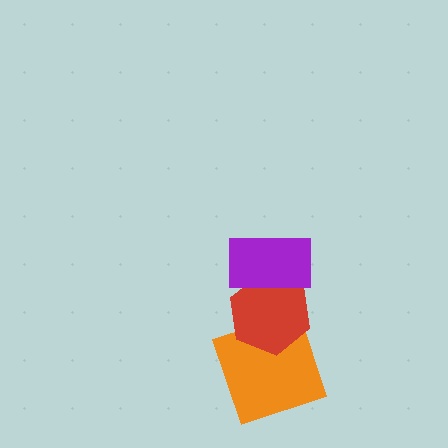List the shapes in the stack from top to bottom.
From top to bottom: the purple rectangle, the red hexagon, the orange square.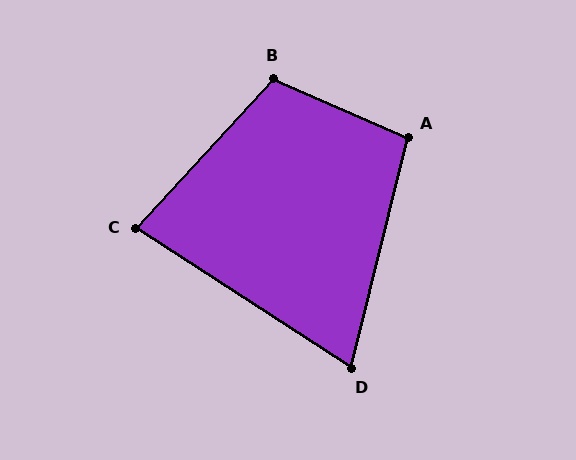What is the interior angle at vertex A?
Approximately 100 degrees (obtuse).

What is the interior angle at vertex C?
Approximately 80 degrees (acute).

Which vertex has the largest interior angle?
B, at approximately 109 degrees.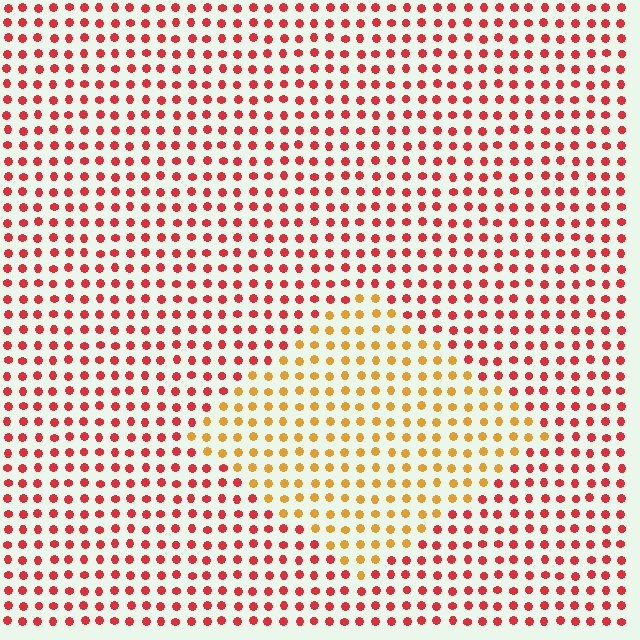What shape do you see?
I see a diamond.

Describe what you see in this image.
The image is filled with small red elements in a uniform arrangement. A diamond-shaped region is visible where the elements are tinted to a slightly different hue, forming a subtle color boundary.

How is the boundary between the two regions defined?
The boundary is defined purely by a slight shift in hue (about 42 degrees). Spacing, size, and orientation are identical on both sides.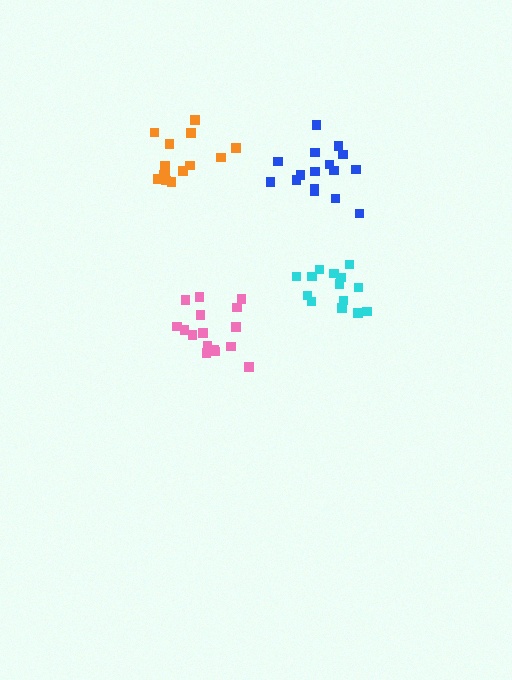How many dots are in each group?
Group 1: 14 dots, Group 2: 15 dots, Group 3: 16 dots, Group 4: 16 dots (61 total).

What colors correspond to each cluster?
The clusters are colored: orange, cyan, pink, blue.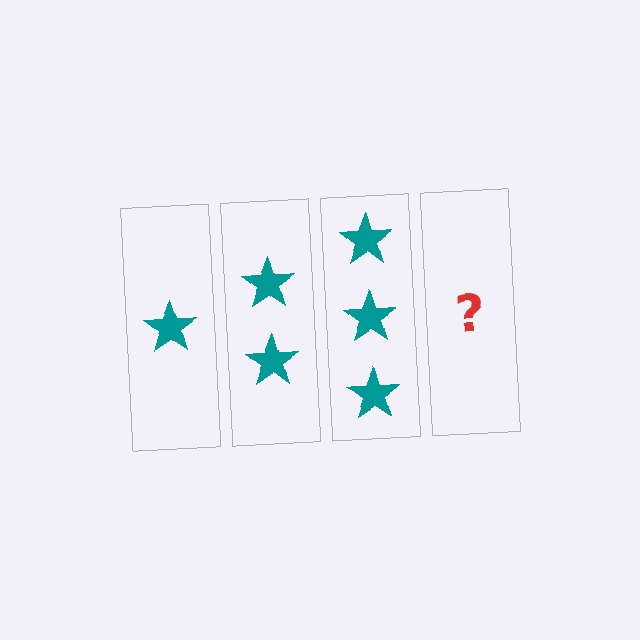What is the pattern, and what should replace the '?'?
The pattern is that each step adds one more star. The '?' should be 4 stars.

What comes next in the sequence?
The next element should be 4 stars.